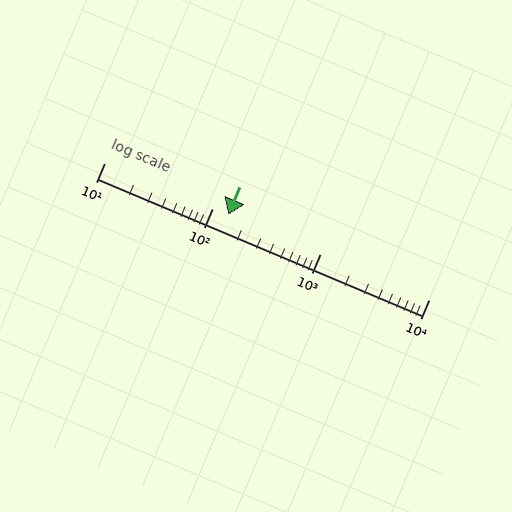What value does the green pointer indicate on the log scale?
The pointer indicates approximately 140.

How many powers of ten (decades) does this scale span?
The scale spans 3 decades, from 10 to 10000.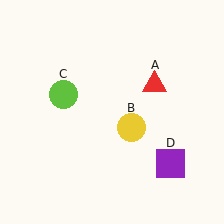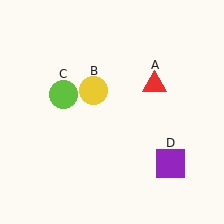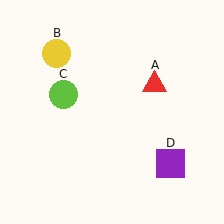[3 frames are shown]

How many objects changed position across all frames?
1 object changed position: yellow circle (object B).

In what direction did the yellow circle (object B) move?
The yellow circle (object B) moved up and to the left.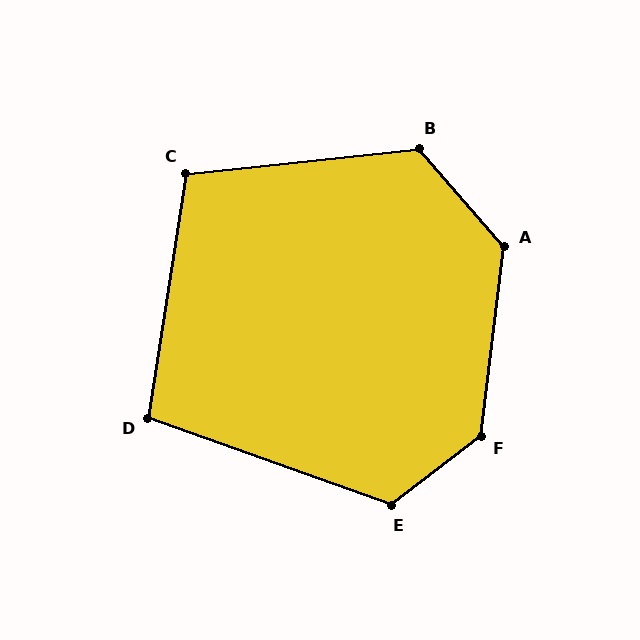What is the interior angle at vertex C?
Approximately 105 degrees (obtuse).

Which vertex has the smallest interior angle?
D, at approximately 101 degrees.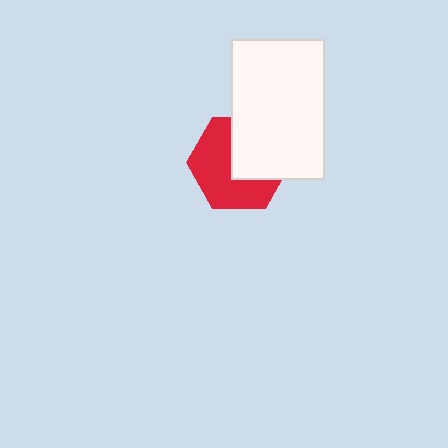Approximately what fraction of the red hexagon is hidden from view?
Roughly 42% of the red hexagon is hidden behind the white rectangle.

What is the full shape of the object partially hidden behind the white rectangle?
The partially hidden object is a red hexagon.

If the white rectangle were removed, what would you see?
You would see the complete red hexagon.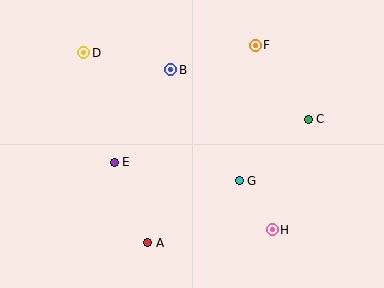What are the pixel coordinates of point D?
Point D is at (84, 53).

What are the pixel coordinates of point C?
Point C is at (308, 119).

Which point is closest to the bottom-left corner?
Point A is closest to the bottom-left corner.